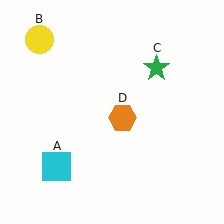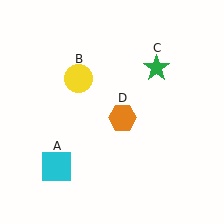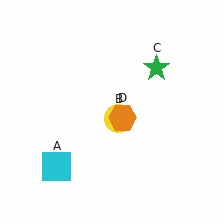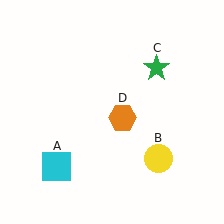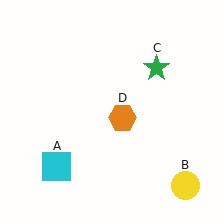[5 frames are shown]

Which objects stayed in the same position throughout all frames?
Cyan square (object A) and green star (object C) and orange hexagon (object D) remained stationary.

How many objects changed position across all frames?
1 object changed position: yellow circle (object B).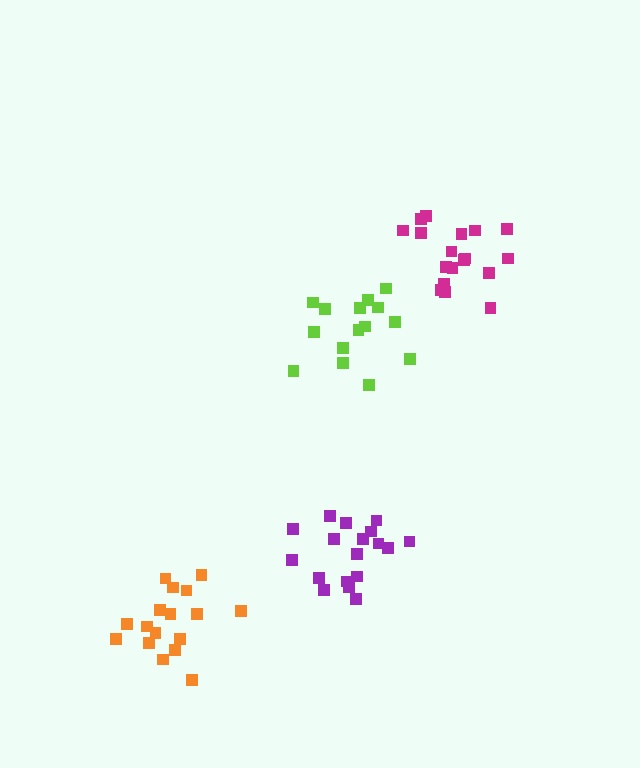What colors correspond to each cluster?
The clusters are colored: purple, orange, lime, magenta.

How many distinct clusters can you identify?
There are 4 distinct clusters.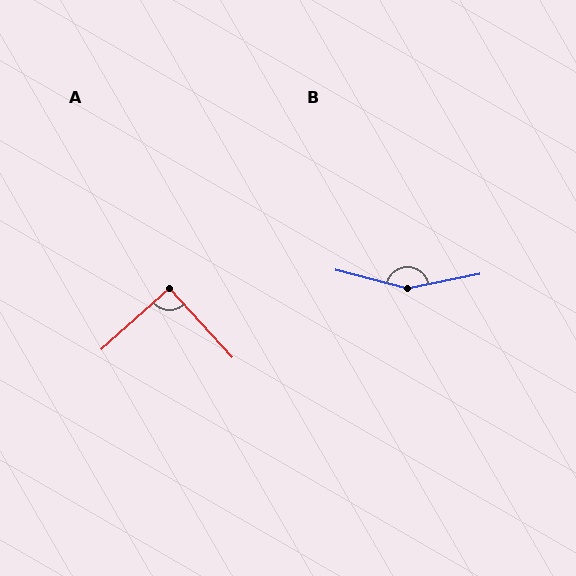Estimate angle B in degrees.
Approximately 154 degrees.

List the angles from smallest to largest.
A (91°), B (154°).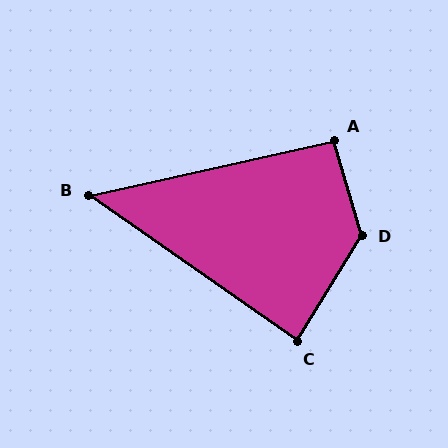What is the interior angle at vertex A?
Approximately 94 degrees (approximately right).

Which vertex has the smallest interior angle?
B, at approximately 47 degrees.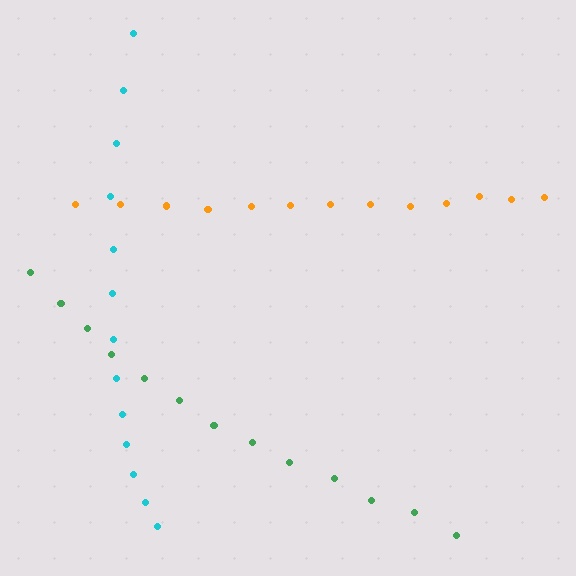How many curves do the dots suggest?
There are 3 distinct paths.